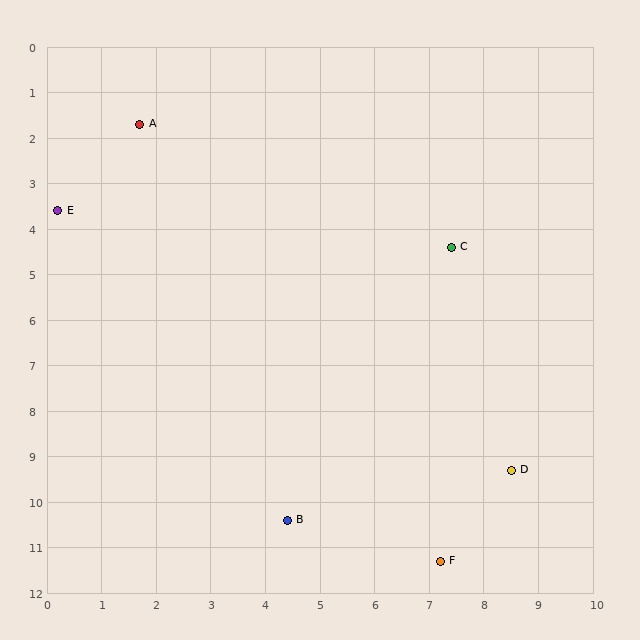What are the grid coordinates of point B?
Point B is at approximately (4.4, 10.4).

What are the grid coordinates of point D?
Point D is at approximately (8.5, 9.3).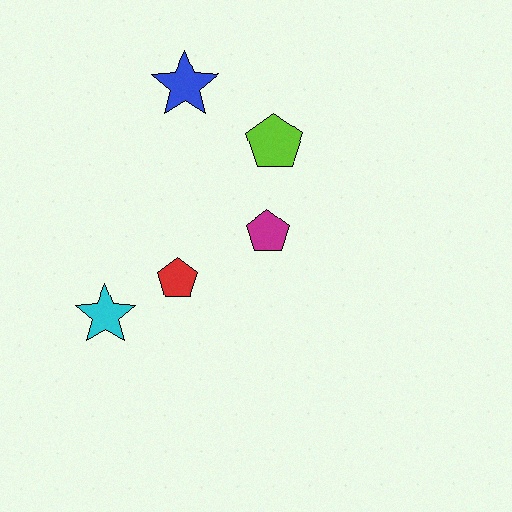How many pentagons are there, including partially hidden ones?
There are 3 pentagons.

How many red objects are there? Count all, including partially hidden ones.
There is 1 red object.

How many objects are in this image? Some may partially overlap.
There are 5 objects.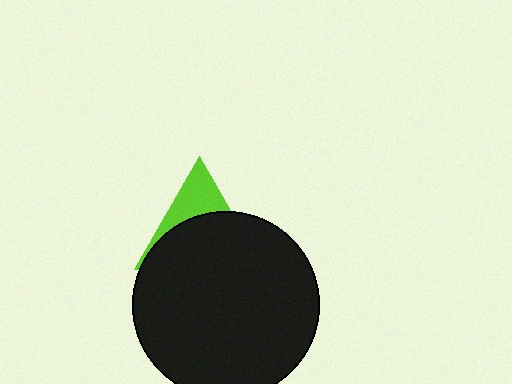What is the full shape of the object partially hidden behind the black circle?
The partially hidden object is a lime triangle.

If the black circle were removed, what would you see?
You would see the complete lime triangle.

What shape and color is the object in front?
The object in front is a black circle.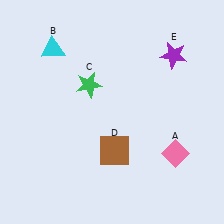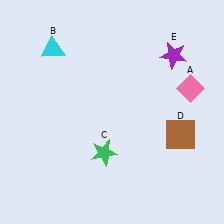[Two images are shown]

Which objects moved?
The objects that moved are: the pink diamond (A), the green star (C), the brown square (D).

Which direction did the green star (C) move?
The green star (C) moved down.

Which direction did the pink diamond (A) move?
The pink diamond (A) moved up.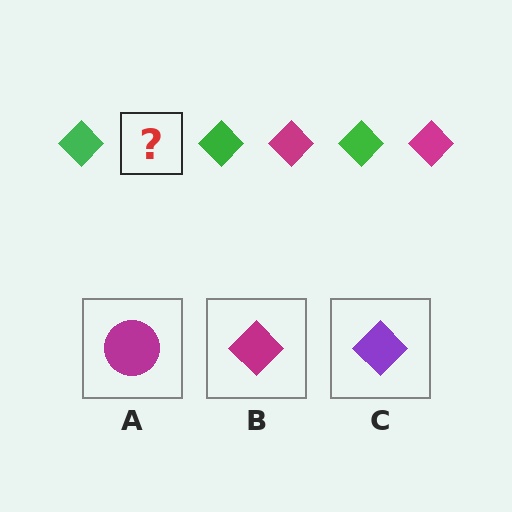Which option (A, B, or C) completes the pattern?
B.